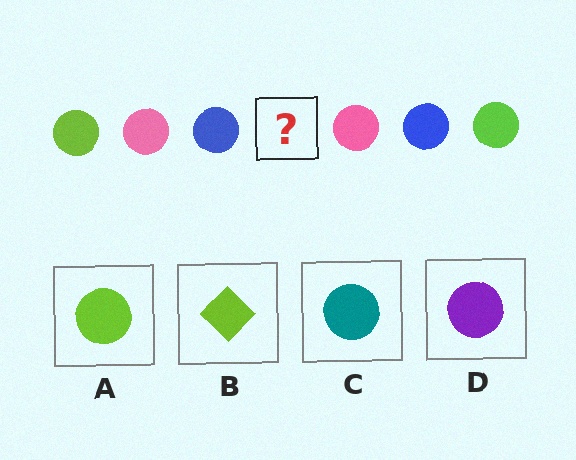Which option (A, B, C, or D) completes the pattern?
A.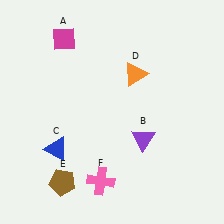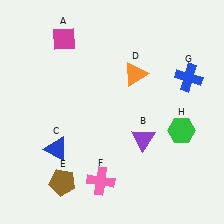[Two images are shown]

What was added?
A blue cross (G), a green hexagon (H) were added in Image 2.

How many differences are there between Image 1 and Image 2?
There are 2 differences between the two images.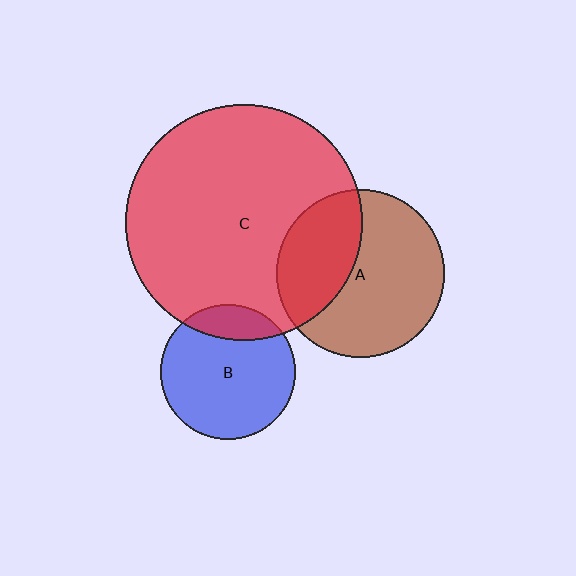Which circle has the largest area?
Circle C (red).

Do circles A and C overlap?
Yes.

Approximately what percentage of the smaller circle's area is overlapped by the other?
Approximately 35%.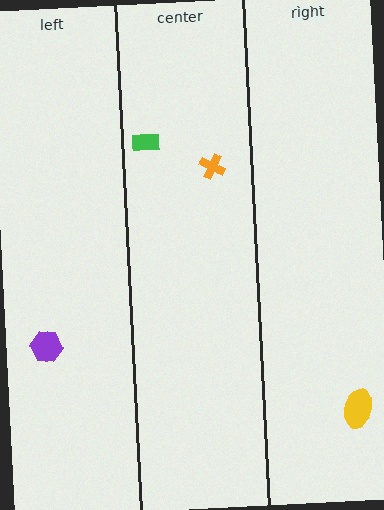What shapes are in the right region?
The yellow ellipse.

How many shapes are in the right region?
1.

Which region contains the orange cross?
The center region.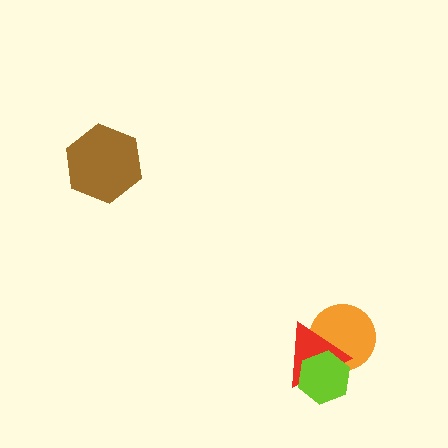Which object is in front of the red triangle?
The lime hexagon is in front of the red triangle.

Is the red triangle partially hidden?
Yes, it is partially covered by another shape.